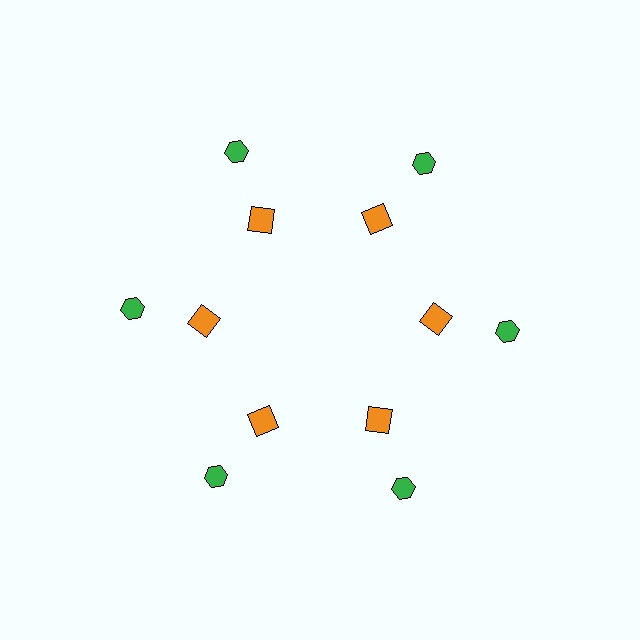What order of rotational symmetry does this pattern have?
This pattern has 6-fold rotational symmetry.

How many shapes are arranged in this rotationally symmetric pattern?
There are 12 shapes, arranged in 6 groups of 2.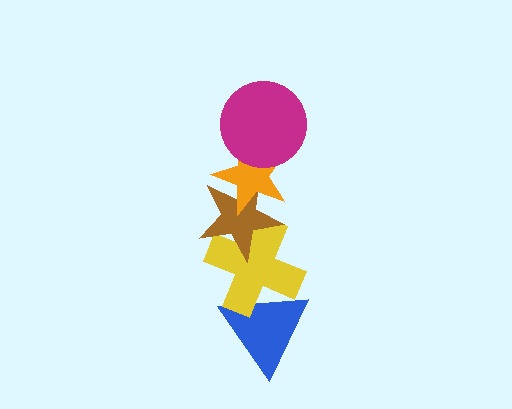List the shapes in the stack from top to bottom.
From top to bottom: the magenta circle, the orange star, the brown star, the yellow cross, the blue triangle.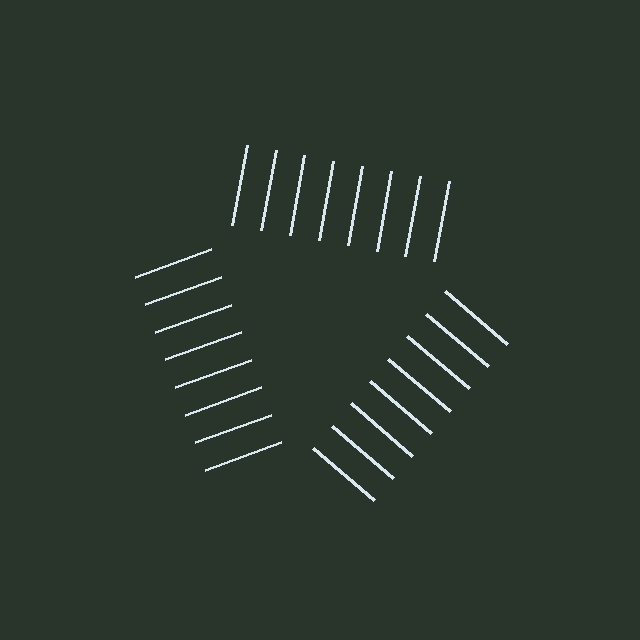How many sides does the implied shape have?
3 sides — the line-ends trace a triangle.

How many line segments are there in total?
24 — 8 along each of the 3 edges.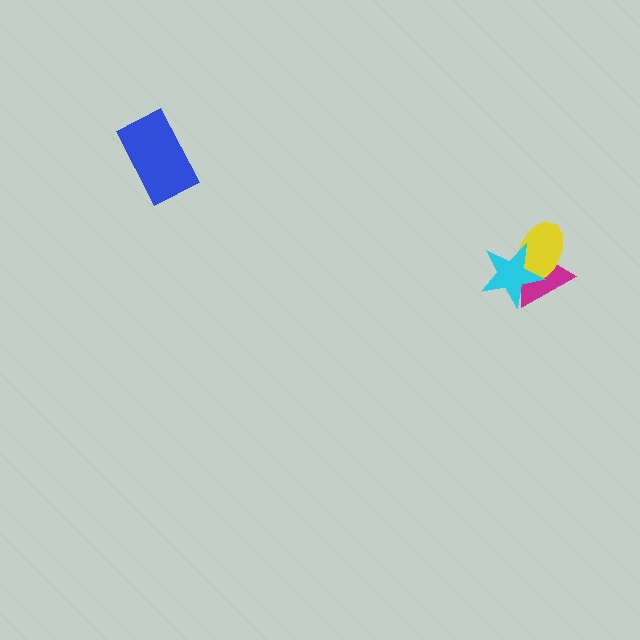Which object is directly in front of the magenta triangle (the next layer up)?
The yellow ellipse is directly in front of the magenta triangle.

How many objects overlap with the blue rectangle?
0 objects overlap with the blue rectangle.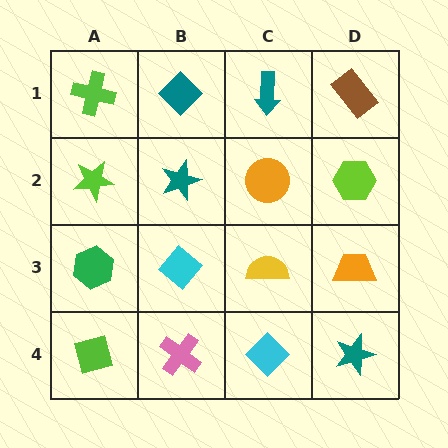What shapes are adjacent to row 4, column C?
A yellow semicircle (row 3, column C), a pink cross (row 4, column B), a teal star (row 4, column D).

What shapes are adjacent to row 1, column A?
A lime star (row 2, column A), a teal diamond (row 1, column B).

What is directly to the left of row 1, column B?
A lime cross.